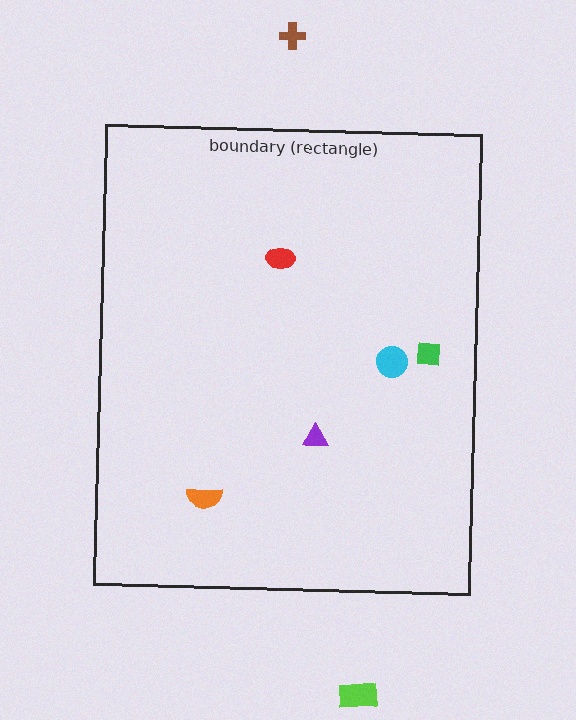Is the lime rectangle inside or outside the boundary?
Outside.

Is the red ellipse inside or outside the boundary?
Inside.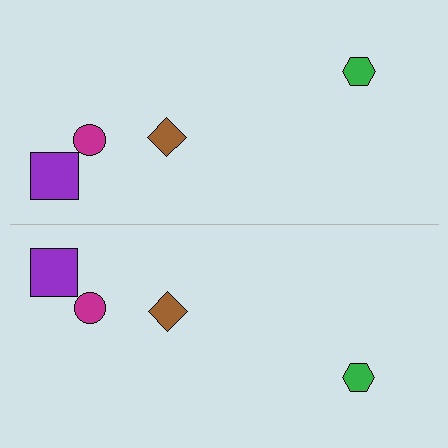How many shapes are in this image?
There are 8 shapes in this image.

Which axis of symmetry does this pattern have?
The pattern has a horizontal axis of symmetry running through the center of the image.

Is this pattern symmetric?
Yes, this pattern has bilateral (reflection) symmetry.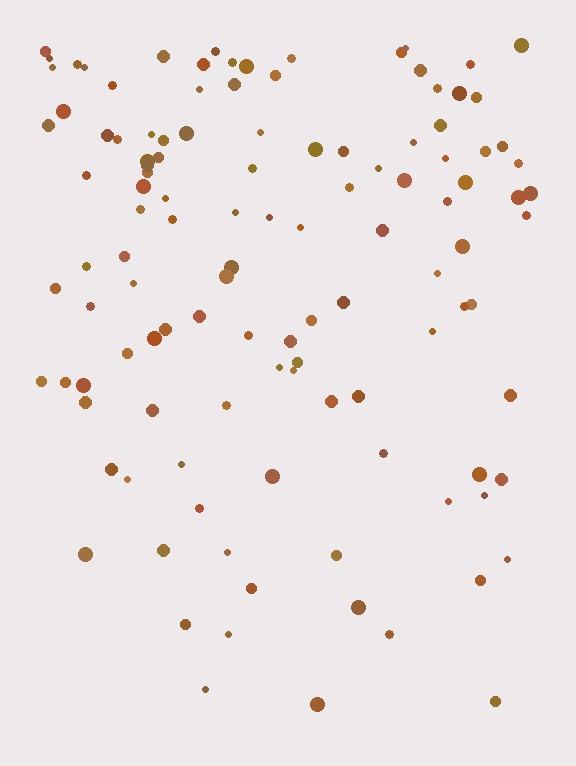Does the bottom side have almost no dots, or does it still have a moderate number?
Still a moderate number, just noticeably fewer than the top.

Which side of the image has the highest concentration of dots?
The top.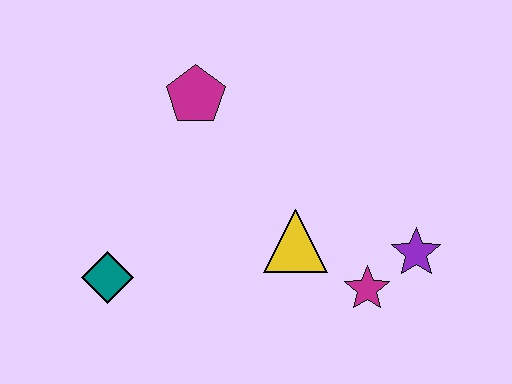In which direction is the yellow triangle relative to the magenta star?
The yellow triangle is to the left of the magenta star.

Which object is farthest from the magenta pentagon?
The purple star is farthest from the magenta pentagon.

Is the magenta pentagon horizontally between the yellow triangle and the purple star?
No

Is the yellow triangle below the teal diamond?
No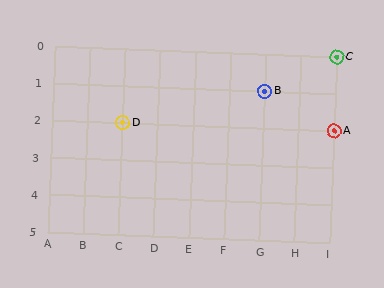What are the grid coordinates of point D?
Point D is at grid coordinates (C, 2).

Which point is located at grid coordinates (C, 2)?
Point D is at (C, 2).